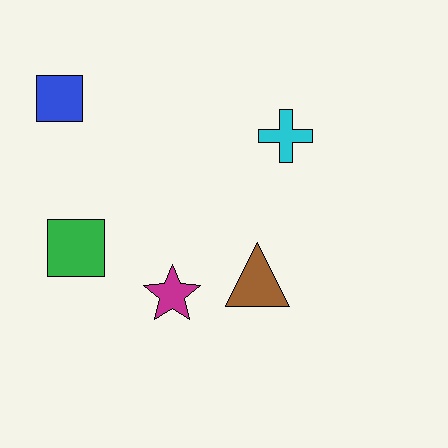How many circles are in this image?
There are no circles.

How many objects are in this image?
There are 5 objects.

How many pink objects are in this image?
There are no pink objects.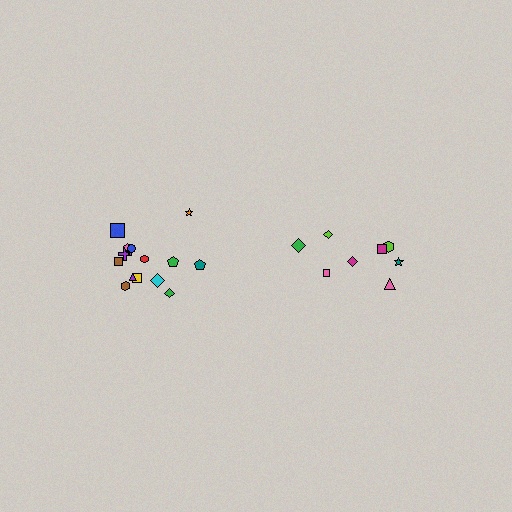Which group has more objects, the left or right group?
The left group.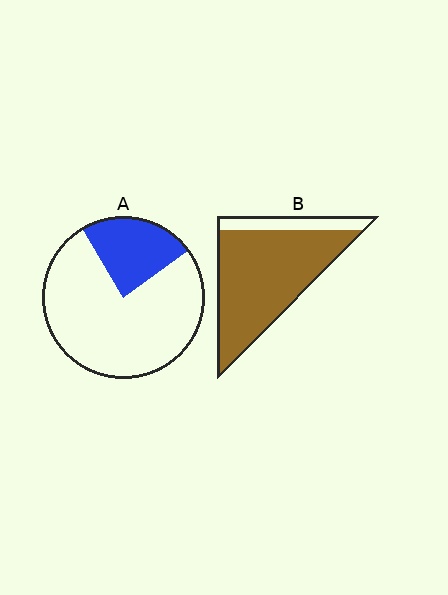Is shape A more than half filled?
No.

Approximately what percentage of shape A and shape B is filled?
A is approximately 25% and B is approximately 85%.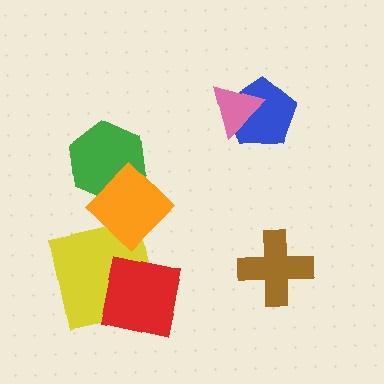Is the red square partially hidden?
No, no other shape covers it.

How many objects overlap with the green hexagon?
1 object overlaps with the green hexagon.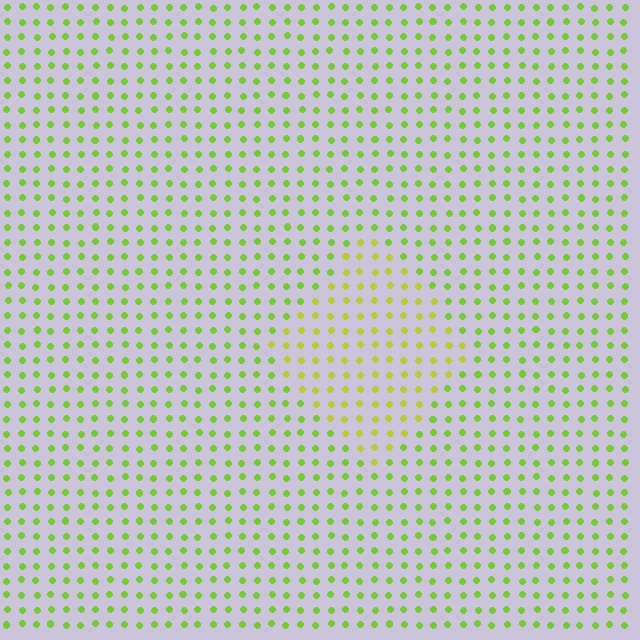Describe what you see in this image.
The image is filled with small lime elements in a uniform arrangement. A diamond-shaped region is visible where the elements are tinted to a slightly different hue, forming a subtle color boundary.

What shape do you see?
I see a diamond.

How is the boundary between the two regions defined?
The boundary is defined purely by a slight shift in hue (about 28 degrees). Spacing, size, and orientation are identical on both sides.